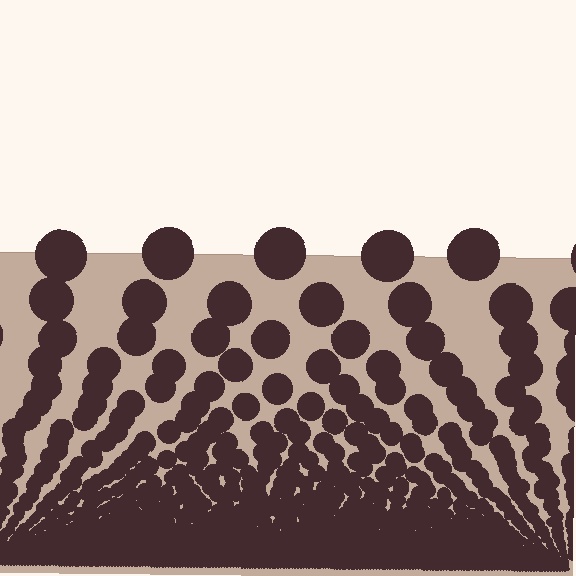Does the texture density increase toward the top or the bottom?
Density increases toward the bottom.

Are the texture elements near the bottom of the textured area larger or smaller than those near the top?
Smaller. The gradient is inverted — elements near the bottom are smaller and denser.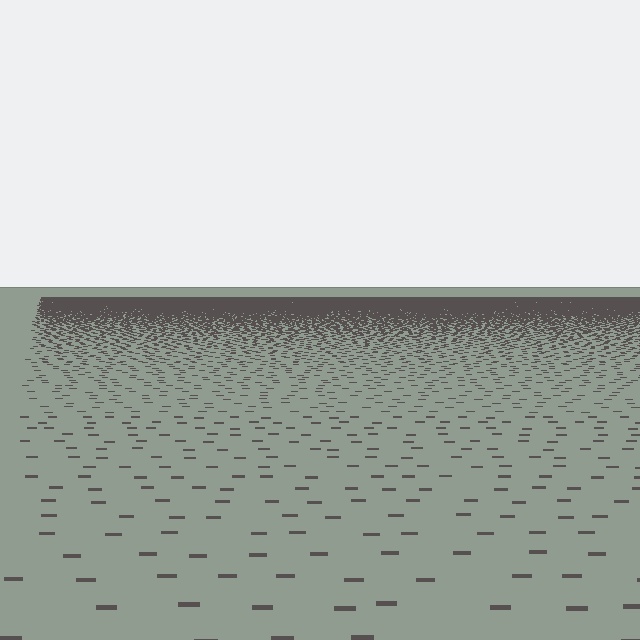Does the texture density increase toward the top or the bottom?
Density increases toward the top.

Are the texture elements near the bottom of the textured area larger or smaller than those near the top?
Larger. Near the bottom, elements are closer to the viewer and appear at a bigger on-screen size.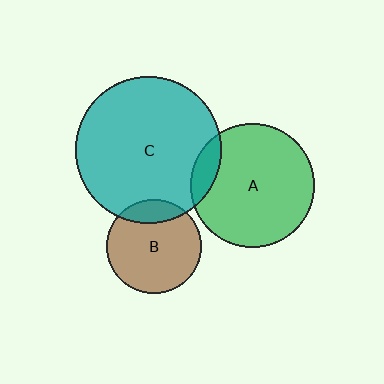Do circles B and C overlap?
Yes.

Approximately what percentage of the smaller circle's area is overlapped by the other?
Approximately 15%.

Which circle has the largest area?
Circle C (teal).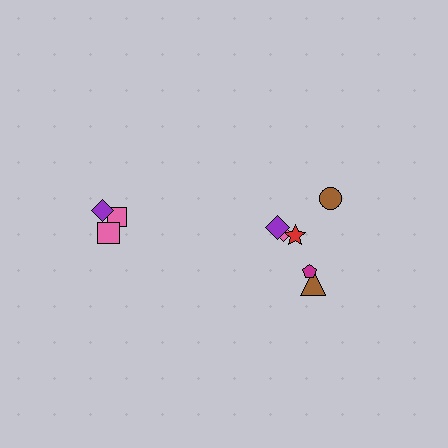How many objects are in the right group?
There are 6 objects.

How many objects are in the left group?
There are 3 objects.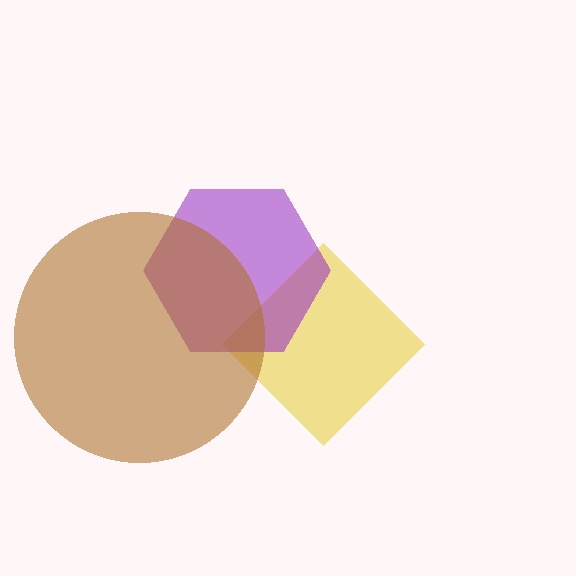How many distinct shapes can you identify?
There are 3 distinct shapes: a yellow diamond, a purple hexagon, a brown circle.